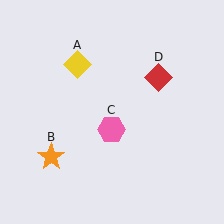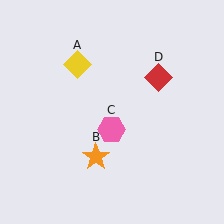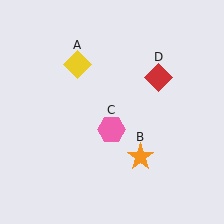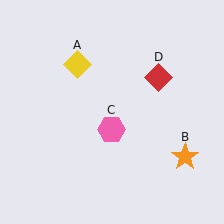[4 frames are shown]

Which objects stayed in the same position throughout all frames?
Yellow diamond (object A) and pink hexagon (object C) and red diamond (object D) remained stationary.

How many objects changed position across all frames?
1 object changed position: orange star (object B).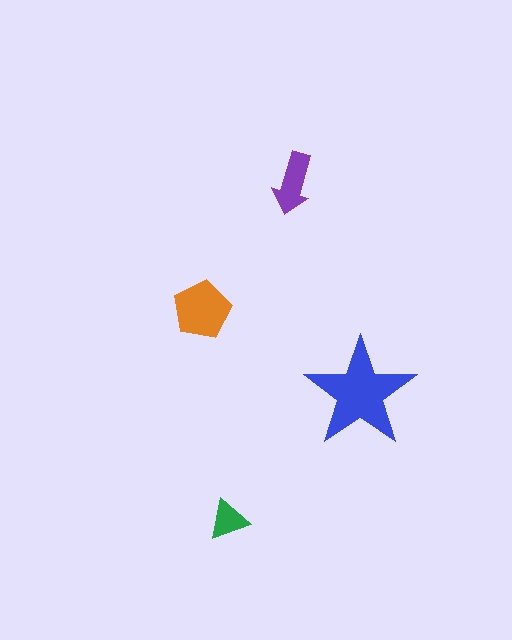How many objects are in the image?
There are 4 objects in the image.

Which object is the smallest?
The green triangle.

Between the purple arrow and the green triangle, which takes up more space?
The purple arrow.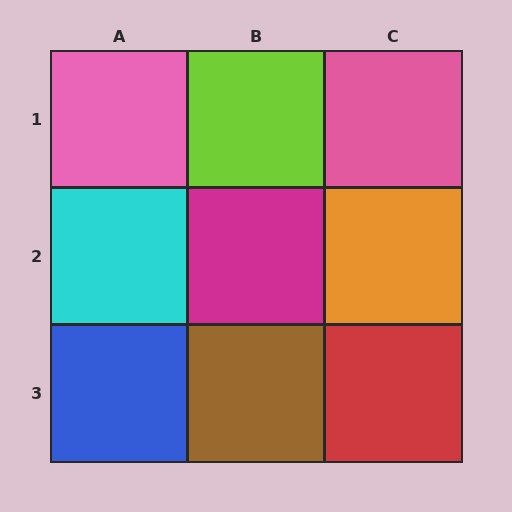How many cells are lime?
1 cell is lime.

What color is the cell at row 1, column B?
Lime.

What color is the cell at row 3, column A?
Blue.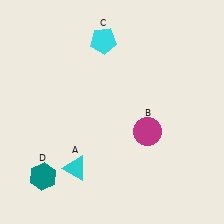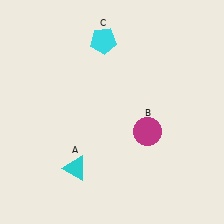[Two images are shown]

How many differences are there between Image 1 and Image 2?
There is 1 difference between the two images.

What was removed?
The teal hexagon (D) was removed in Image 2.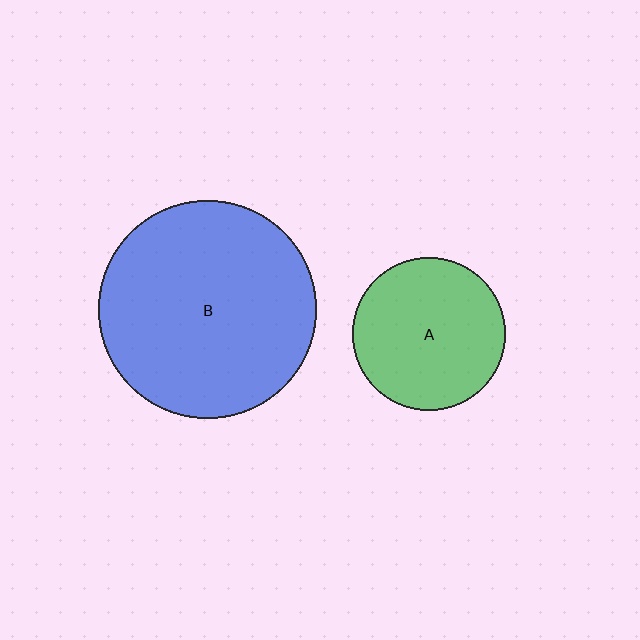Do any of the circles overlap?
No, none of the circles overlap.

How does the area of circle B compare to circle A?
Approximately 2.0 times.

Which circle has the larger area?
Circle B (blue).